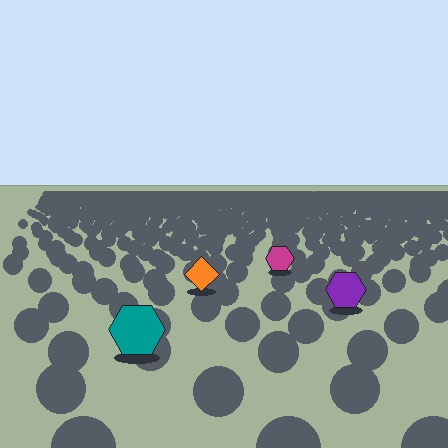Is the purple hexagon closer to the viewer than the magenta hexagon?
Yes. The purple hexagon is closer — you can tell from the texture gradient: the ground texture is coarser near it.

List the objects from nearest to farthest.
From nearest to farthest: the teal hexagon, the purple hexagon, the orange diamond, the magenta hexagon.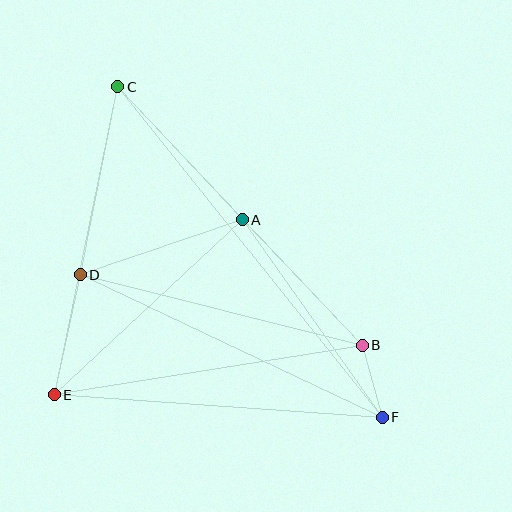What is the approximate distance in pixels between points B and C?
The distance between B and C is approximately 356 pixels.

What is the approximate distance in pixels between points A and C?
The distance between A and C is approximately 183 pixels.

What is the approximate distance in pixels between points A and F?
The distance between A and F is approximately 242 pixels.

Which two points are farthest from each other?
Points C and F are farthest from each other.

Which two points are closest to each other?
Points B and F are closest to each other.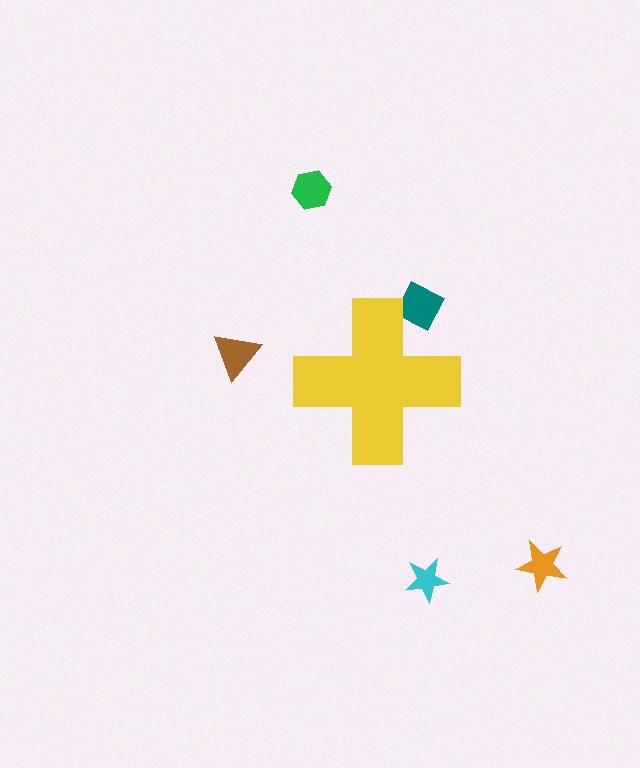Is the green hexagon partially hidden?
No, the green hexagon is fully visible.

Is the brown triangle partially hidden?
No, the brown triangle is fully visible.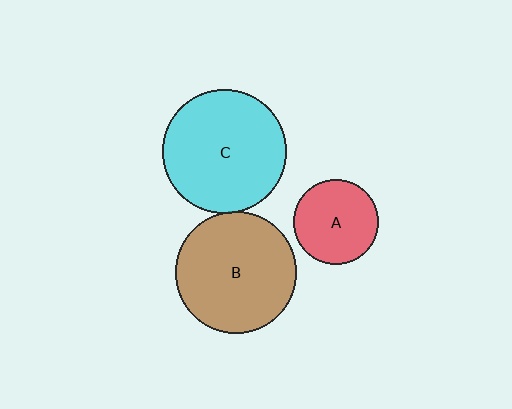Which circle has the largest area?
Circle C (cyan).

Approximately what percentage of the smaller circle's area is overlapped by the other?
Approximately 5%.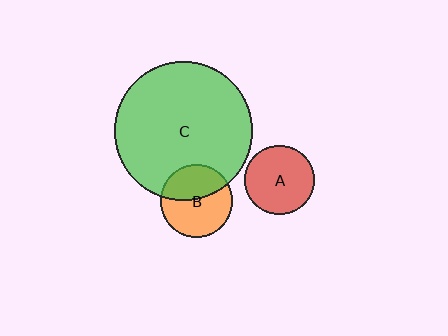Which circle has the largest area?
Circle C (green).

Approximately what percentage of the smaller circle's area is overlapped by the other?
Approximately 40%.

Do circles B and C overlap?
Yes.